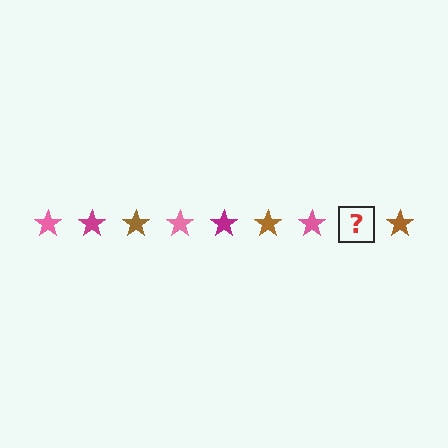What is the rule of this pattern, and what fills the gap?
The rule is that the pattern cycles through pink, magenta, brown stars. The gap should be filled with a magenta star.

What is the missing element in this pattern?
The missing element is a magenta star.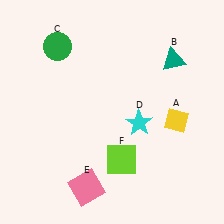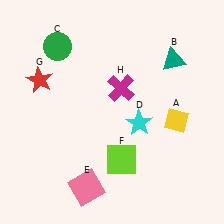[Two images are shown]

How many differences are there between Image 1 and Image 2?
There are 2 differences between the two images.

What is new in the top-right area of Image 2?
A magenta cross (H) was added in the top-right area of Image 2.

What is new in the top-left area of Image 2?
A red star (G) was added in the top-left area of Image 2.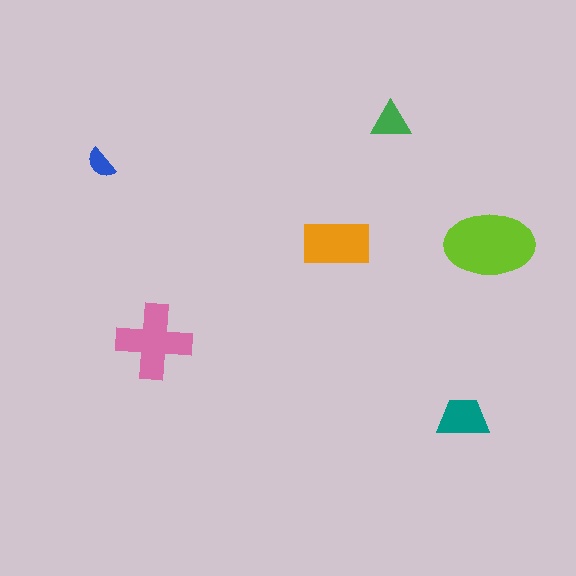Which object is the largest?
The lime ellipse.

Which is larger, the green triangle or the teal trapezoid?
The teal trapezoid.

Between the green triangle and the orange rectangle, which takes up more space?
The orange rectangle.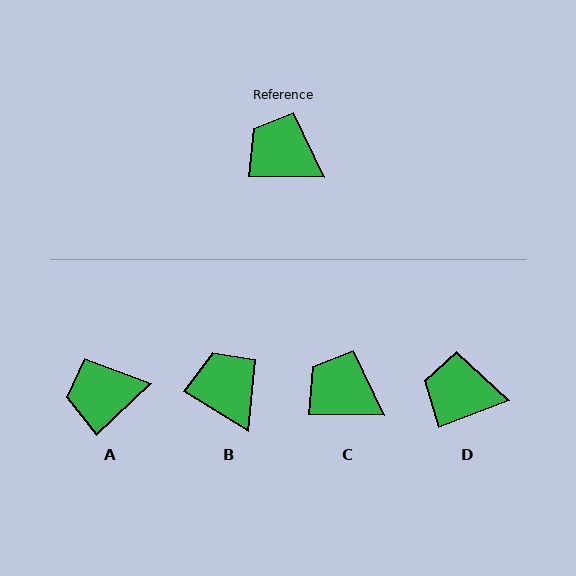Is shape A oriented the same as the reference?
No, it is off by about 44 degrees.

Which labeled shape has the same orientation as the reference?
C.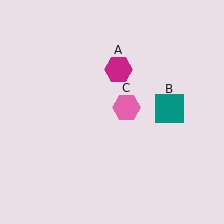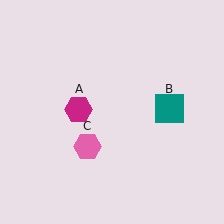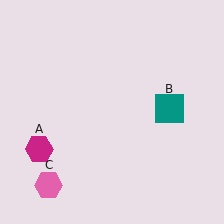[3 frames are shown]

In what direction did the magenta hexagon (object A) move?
The magenta hexagon (object A) moved down and to the left.